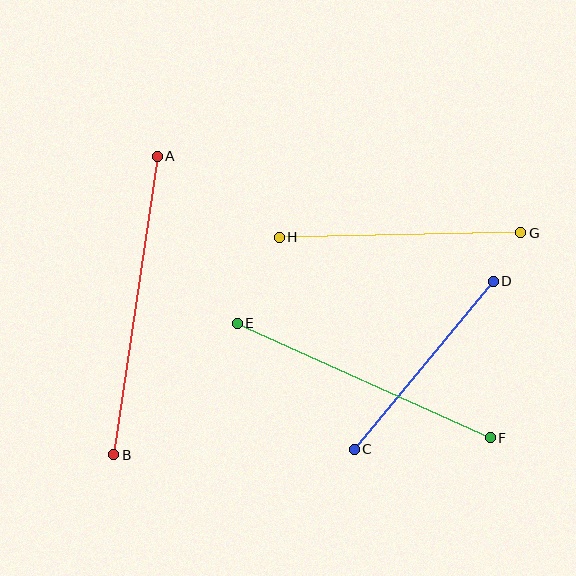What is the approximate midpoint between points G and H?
The midpoint is at approximately (400, 235) pixels.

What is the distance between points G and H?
The distance is approximately 242 pixels.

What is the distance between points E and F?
The distance is approximately 278 pixels.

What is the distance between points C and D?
The distance is approximately 218 pixels.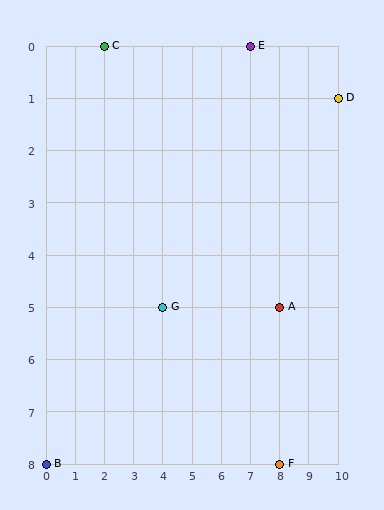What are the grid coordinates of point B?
Point B is at grid coordinates (0, 8).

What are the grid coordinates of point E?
Point E is at grid coordinates (7, 0).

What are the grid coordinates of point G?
Point G is at grid coordinates (4, 5).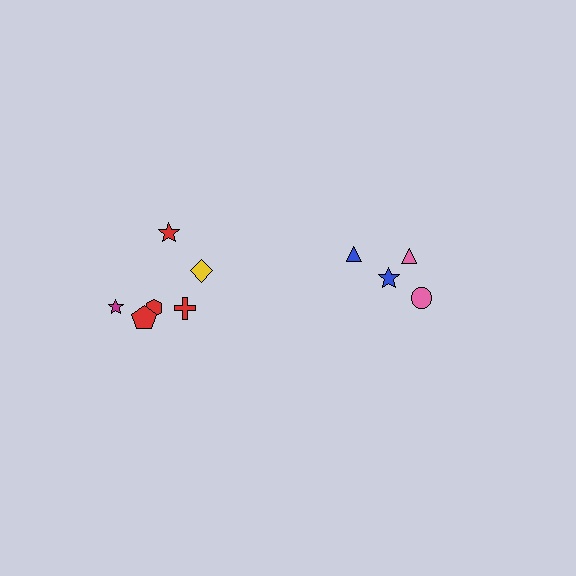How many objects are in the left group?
There are 6 objects.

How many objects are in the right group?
There are 4 objects.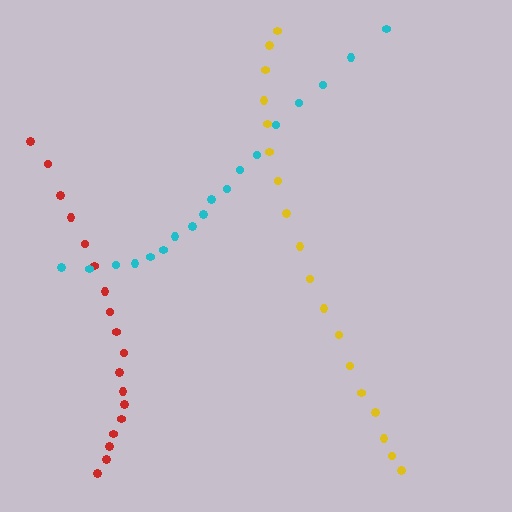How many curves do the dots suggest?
There are 3 distinct paths.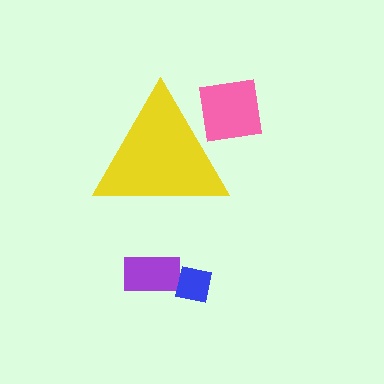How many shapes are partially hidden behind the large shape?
1 shape is partially hidden.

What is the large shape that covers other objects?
A yellow triangle.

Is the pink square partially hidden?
Yes, the pink square is partially hidden behind the yellow triangle.